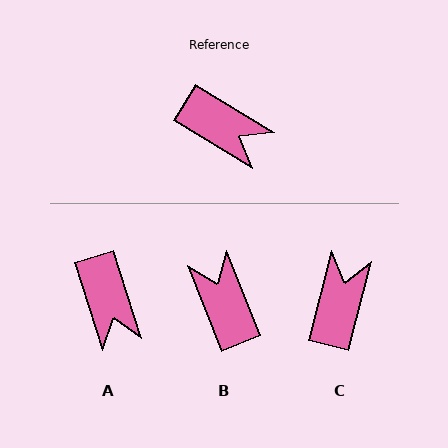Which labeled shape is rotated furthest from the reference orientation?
B, about 143 degrees away.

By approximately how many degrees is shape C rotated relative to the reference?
Approximately 107 degrees counter-clockwise.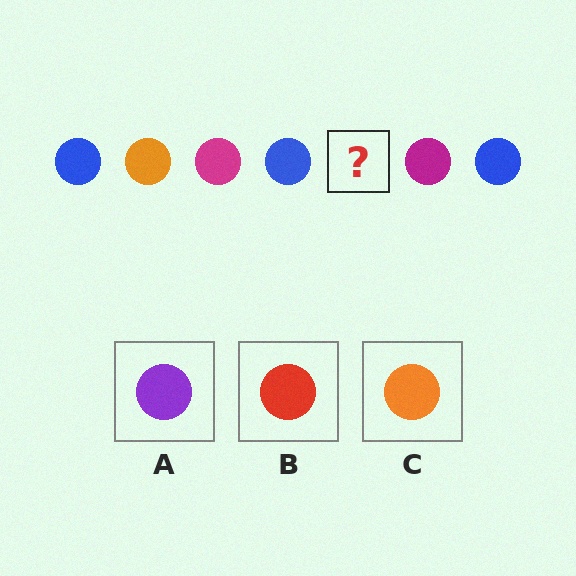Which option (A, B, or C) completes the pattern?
C.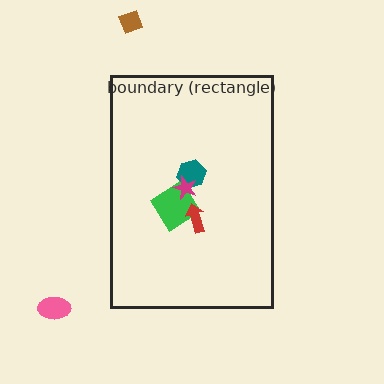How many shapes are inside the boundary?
4 inside, 2 outside.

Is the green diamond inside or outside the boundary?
Inside.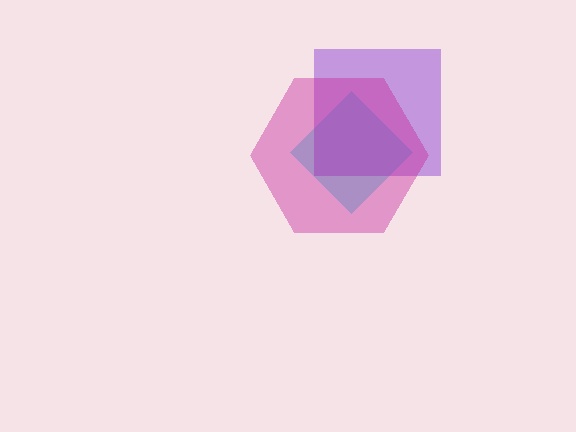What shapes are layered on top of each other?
The layered shapes are: a cyan diamond, a purple square, a magenta hexagon.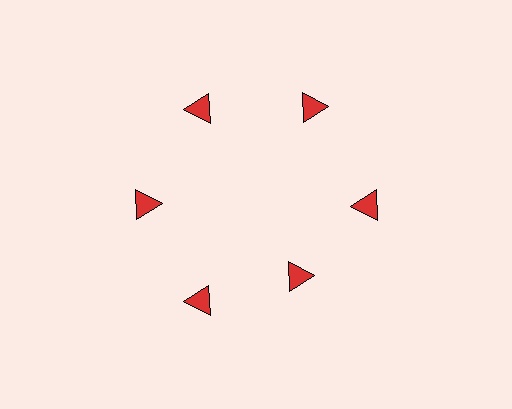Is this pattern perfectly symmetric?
No. The 6 red triangles are arranged in a ring, but one element near the 5 o'clock position is pulled inward toward the center, breaking the 6-fold rotational symmetry.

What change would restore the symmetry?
The symmetry would be restored by moving it outward, back onto the ring so that all 6 triangles sit at equal angles and equal distance from the center.